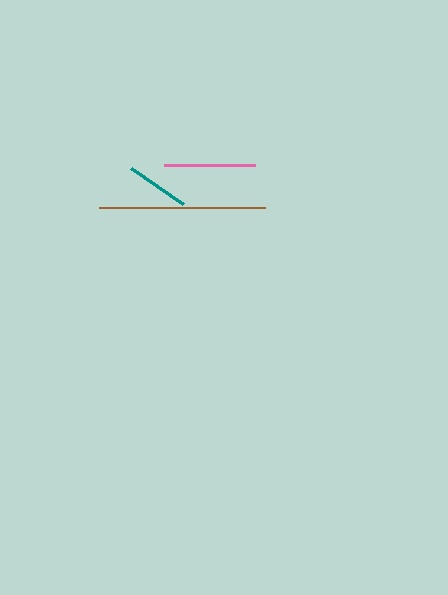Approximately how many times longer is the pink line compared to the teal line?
The pink line is approximately 1.4 times the length of the teal line.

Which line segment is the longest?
The brown line is the longest at approximately 166 pixels.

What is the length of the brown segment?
The brown segment is approximately 166 pixels long.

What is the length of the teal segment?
The teal segment is approximately 64 pixels long.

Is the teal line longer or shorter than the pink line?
The pink line is longer than the teal line.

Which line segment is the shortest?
The teal line is the shortest at approximately 64 pixels.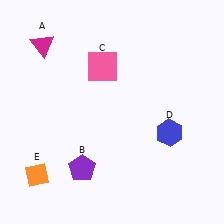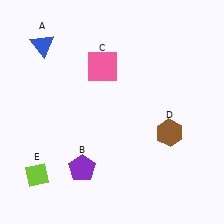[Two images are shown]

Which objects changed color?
A changed from magenta to blue. D changed from blue to brown. E changed from orange to lime.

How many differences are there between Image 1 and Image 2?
There are 3 differences between the two images.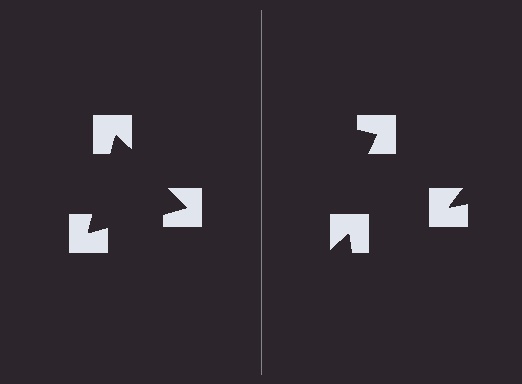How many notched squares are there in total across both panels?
6 — 3 on each side.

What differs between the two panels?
The notched squares are positioned identically on both sides; only the wedge orientations differ. On the left they align to a triangle; on the right they are misaligned.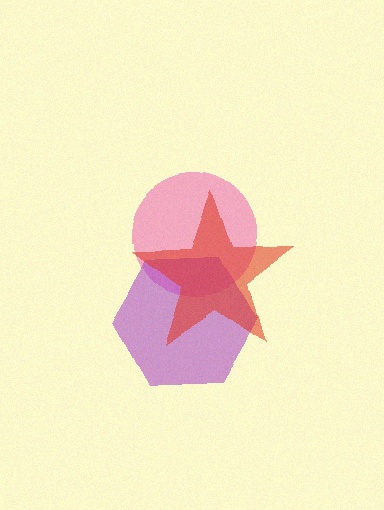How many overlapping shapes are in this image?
There are 3 overlapping shapes in the image.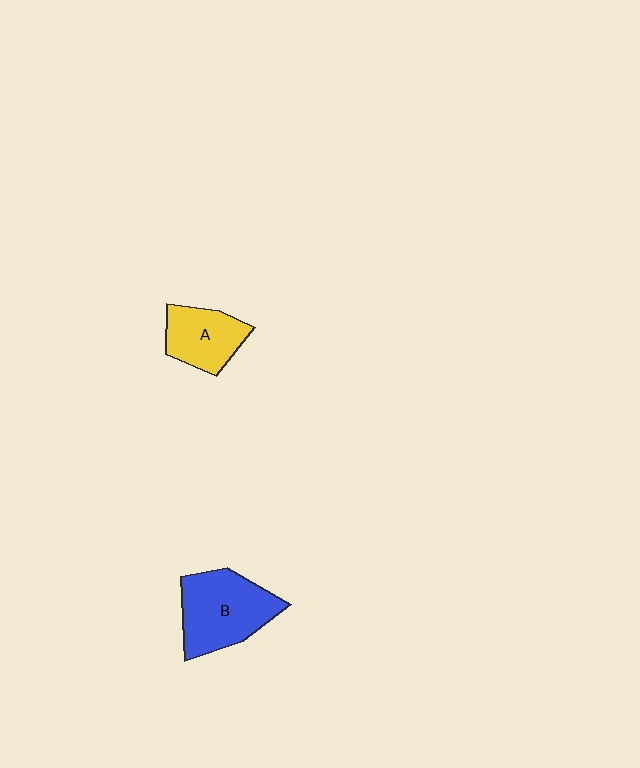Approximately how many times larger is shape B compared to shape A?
Approximately 1.5 times.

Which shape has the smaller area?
Shape A (yellow).